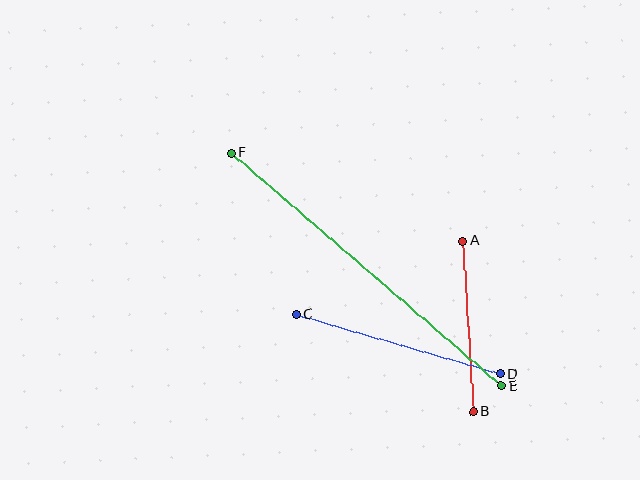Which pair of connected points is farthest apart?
Points E and F are farthest apart.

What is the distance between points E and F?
The distance is approximately 356 pixels.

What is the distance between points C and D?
The distance is approximately 212 pixels.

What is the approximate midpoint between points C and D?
The midpoint is at approximately (398, 344) pixels.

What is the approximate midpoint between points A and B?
The midpoint is at approximately (468, 326) pixels.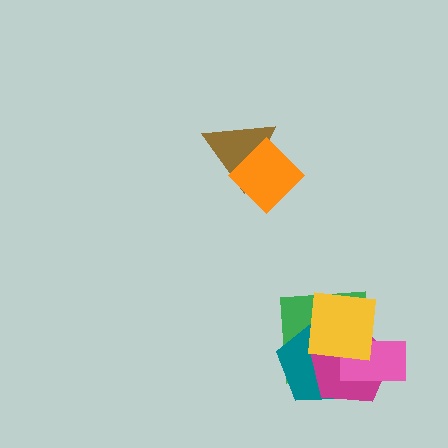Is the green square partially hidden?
Yes, it is partially covered by another shape.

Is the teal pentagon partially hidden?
Yes, it is partially covered by another shape.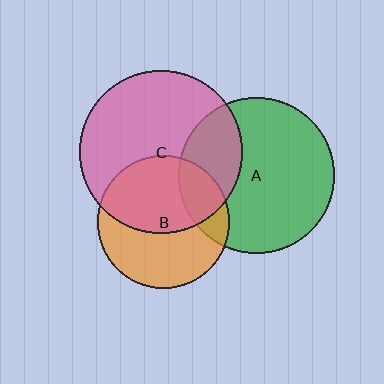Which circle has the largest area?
Circle C (pink).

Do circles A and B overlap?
Yes.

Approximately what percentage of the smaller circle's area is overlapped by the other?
Approximately 20%.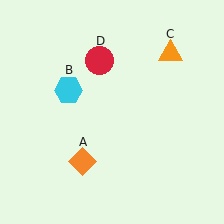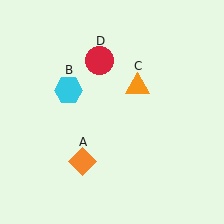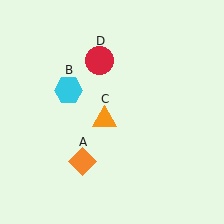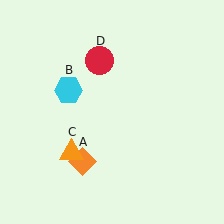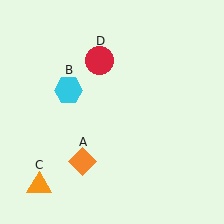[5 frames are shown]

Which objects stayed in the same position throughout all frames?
Orange diamond (object A) and cyan hexagon (object B) and red circle (object D) remained stationary.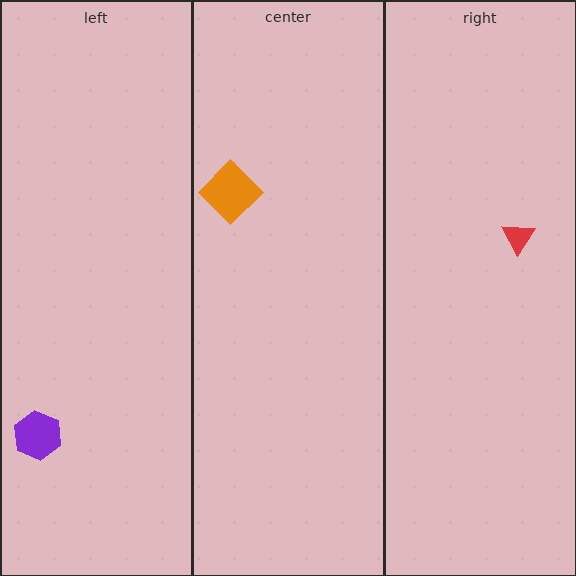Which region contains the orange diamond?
The center region.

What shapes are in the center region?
The orange diamond.